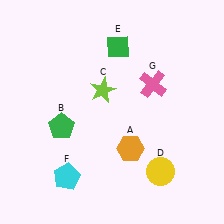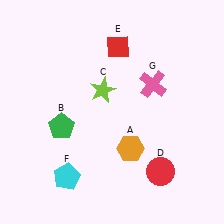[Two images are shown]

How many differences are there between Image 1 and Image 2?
There are 2 differences between the two images.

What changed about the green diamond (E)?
In Image 1, E is green. In Image 2, it changed to red.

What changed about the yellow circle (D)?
In Image 1, D is yellow. In Image 2, it changed to red.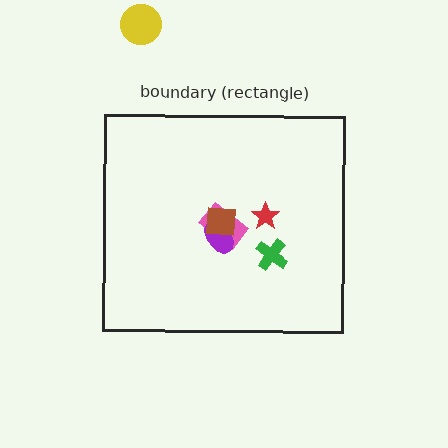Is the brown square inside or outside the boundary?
Inside.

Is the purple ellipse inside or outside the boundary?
Inside.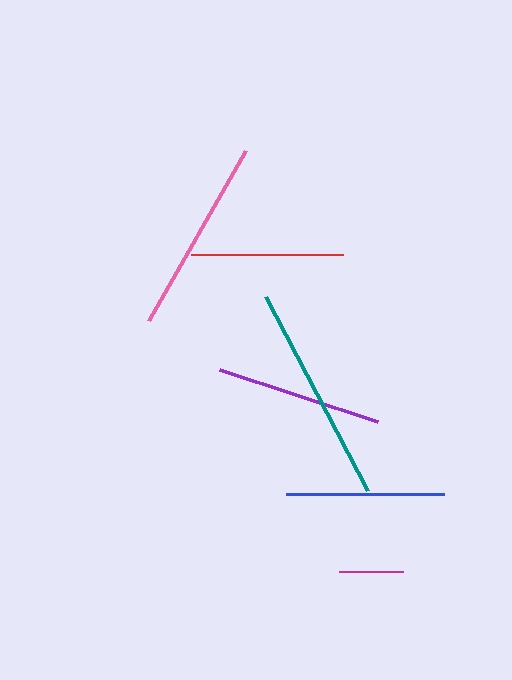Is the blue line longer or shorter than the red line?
The blue line is longer than the red line.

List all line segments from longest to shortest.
From longest to shortest: teal, pink, purple, blue, red, magenta.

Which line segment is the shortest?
The magenta line is the shortest at approximately 64 pixels.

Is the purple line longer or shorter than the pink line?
The pink line is longer than the purple line.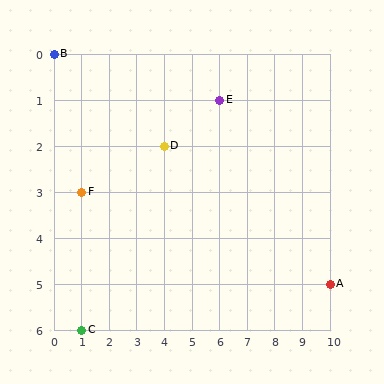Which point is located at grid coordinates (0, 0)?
Point B is at (0, 0).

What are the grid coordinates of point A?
Point A is at grid coordinates (10, 5).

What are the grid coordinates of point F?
Point F is at grid coordinates (1, 3).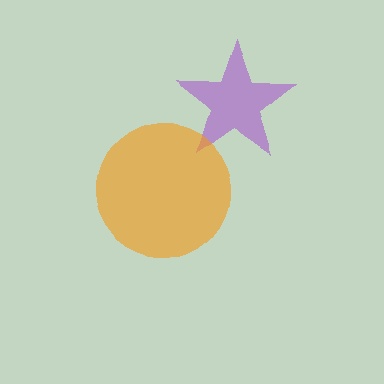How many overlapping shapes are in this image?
There are 2 overlapping shapes in the image.